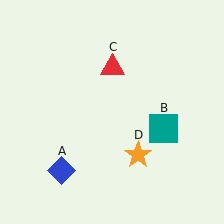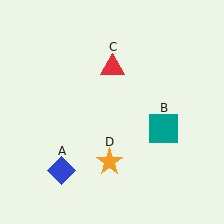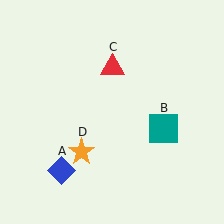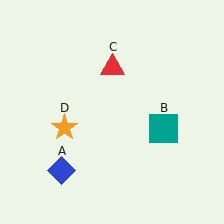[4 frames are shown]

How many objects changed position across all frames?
1 object changed position: orange star (object D).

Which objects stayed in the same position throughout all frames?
Blue diamond (object A) and teal square (object B) and red triangle (object C) remained stationary.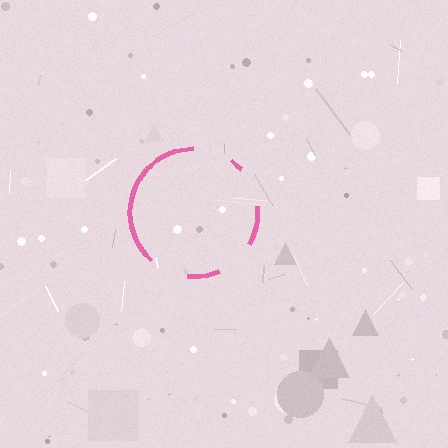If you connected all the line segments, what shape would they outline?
They would outline a circle.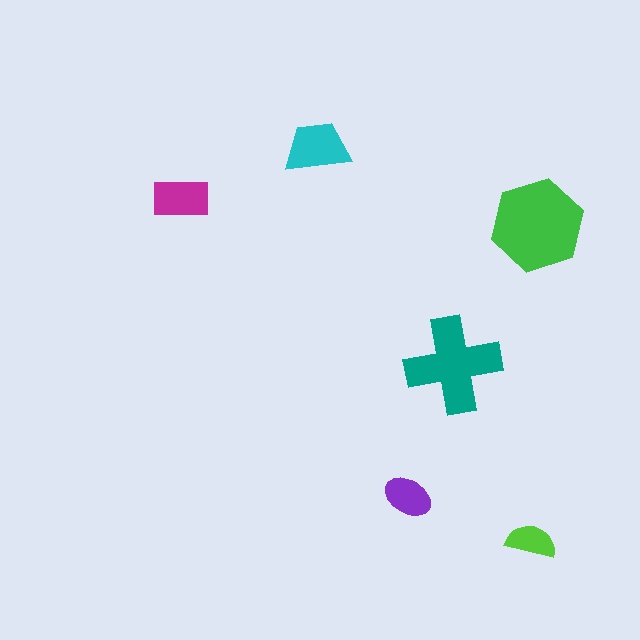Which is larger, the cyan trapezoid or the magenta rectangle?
The cyan trapezoid.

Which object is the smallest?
The lime semicircle.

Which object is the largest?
The green hexagon.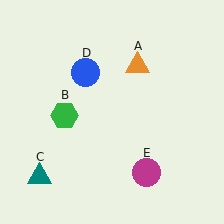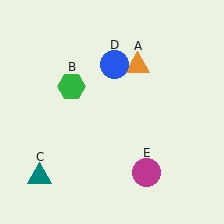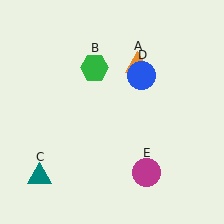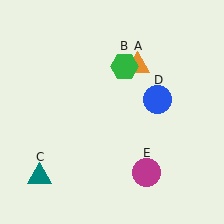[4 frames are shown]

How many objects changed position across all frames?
2 objects changed position: green hexagon (object B), blue circle (object D).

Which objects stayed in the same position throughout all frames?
Orange triangle (object A) and teal triangle (object C) and magenta circle (object E) remained stationary.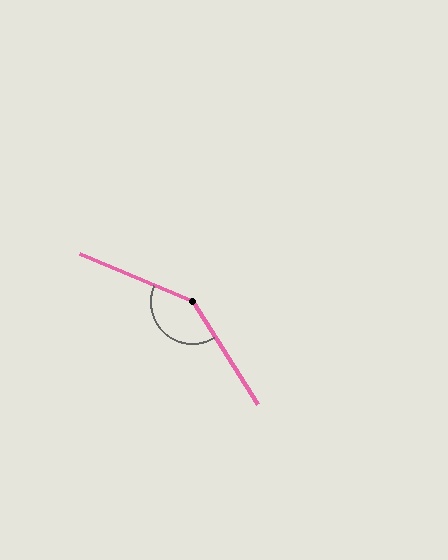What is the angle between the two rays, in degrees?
Approximately 145 degrees.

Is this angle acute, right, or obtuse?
It is obtuse.